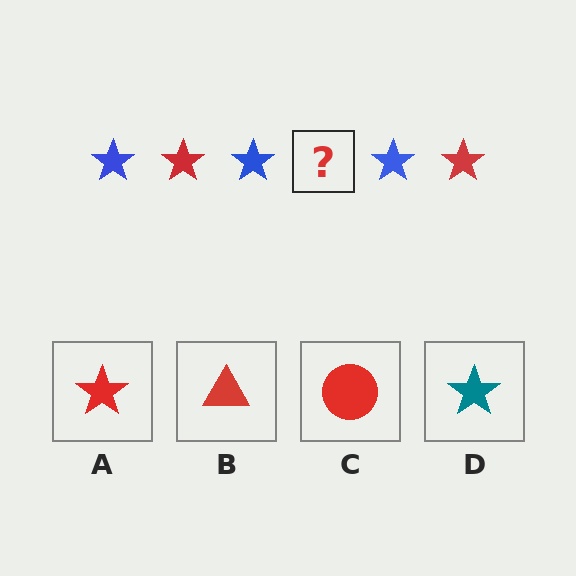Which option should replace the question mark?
Option A.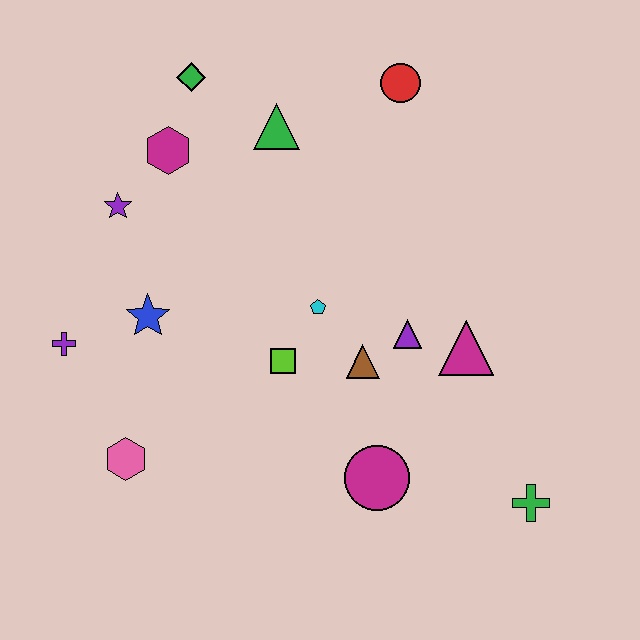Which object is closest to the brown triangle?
The purple triangle is closest to the brown triangle.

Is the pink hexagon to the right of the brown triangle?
No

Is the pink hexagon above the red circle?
No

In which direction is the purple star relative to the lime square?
The purple star is to the left of the lime square.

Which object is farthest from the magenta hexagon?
The green cross is farthest from the magenta hexagon.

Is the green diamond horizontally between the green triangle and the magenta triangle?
No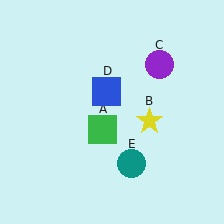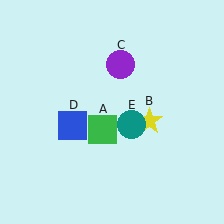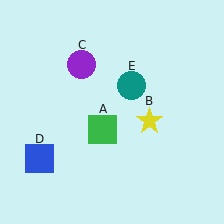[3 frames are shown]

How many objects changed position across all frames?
3 objects changed position: purple circle (object C), blue square (object D), teal circle (object E).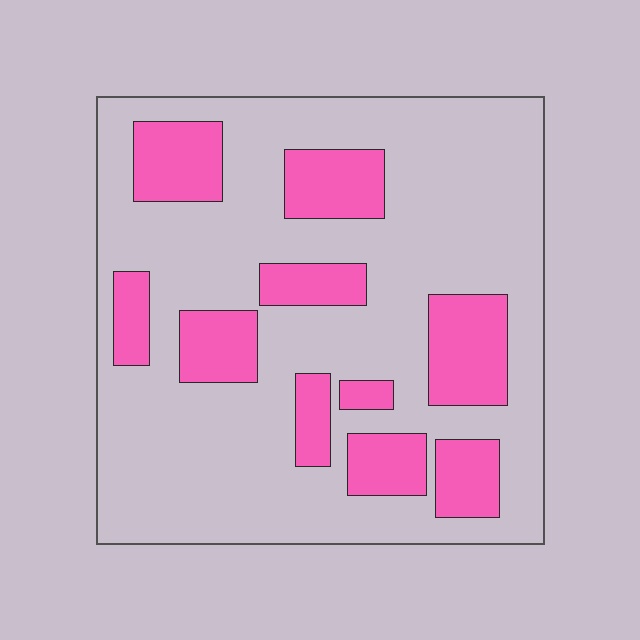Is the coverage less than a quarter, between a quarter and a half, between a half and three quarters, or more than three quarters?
Between a quarter and a half.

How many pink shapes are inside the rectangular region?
10.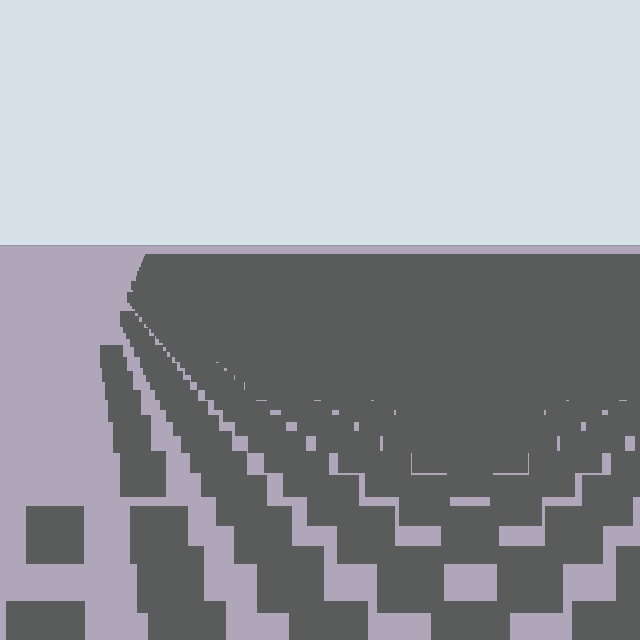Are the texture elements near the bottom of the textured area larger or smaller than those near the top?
Larger. Near the bottom, elements are closer to the viewer and appear at a bigger on-screen size.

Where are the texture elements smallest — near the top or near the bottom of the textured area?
Near the top.